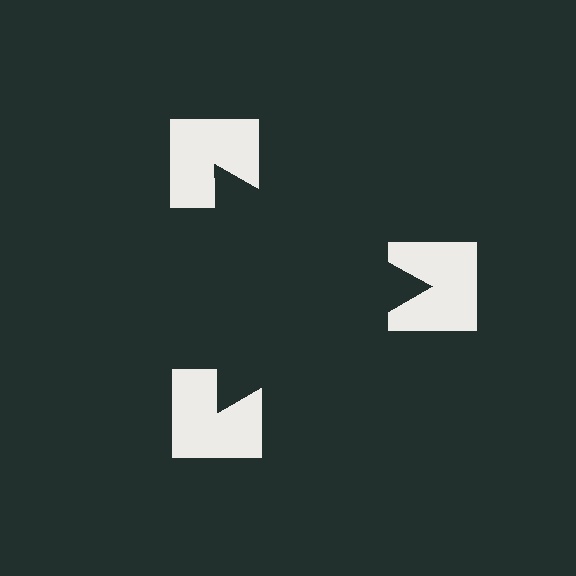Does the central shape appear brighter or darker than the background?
It typically appears slightly darker than the background, even though no actual brightness change is drawn.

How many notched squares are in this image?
There are 3 — one at each vertex of the illusory triangle.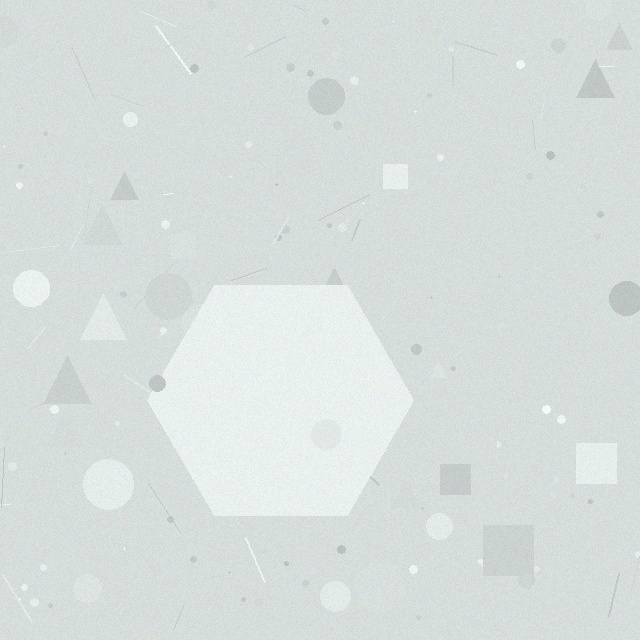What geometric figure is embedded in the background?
A hexagon is embedded in the background.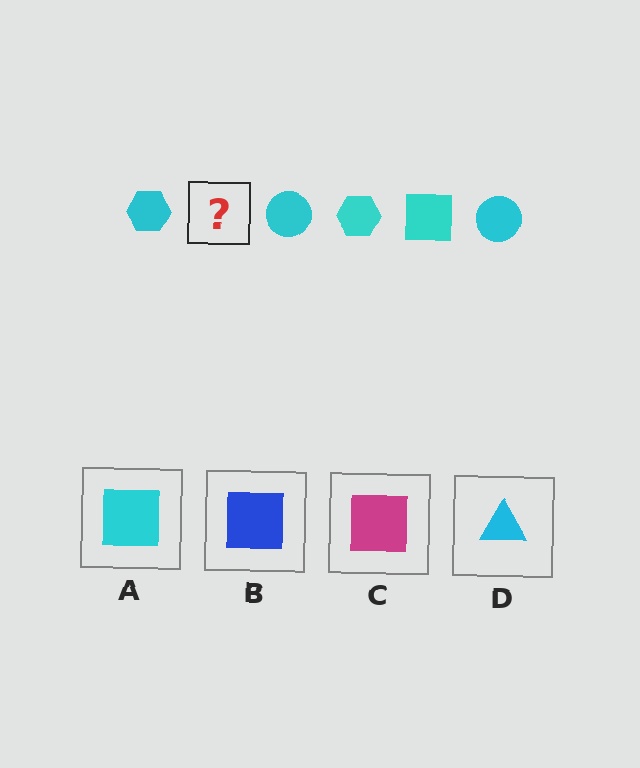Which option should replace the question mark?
Option A.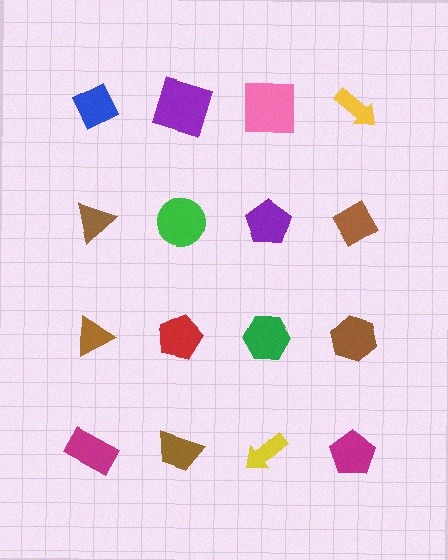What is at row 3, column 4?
A brown hexagon.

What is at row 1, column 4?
A yellow arrow.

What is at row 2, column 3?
A purple pentagon.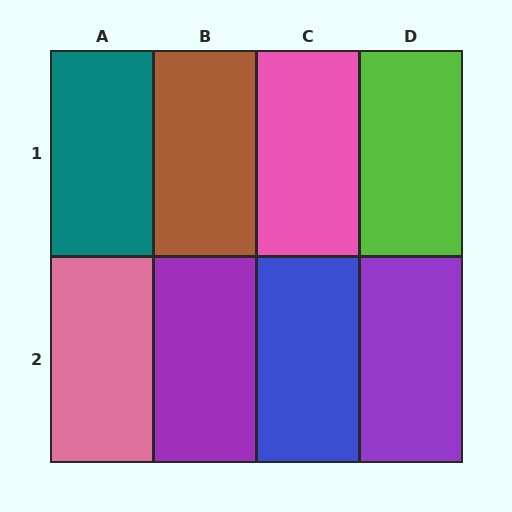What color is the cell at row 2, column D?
Purple.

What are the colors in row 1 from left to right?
Teal, brown, pink, lime.